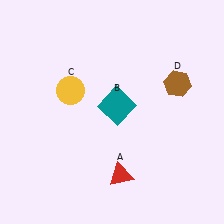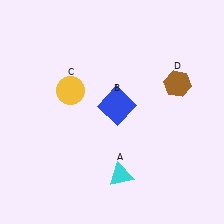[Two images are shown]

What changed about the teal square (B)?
In Image 1, B is teal. In Image 2, it changed to blue.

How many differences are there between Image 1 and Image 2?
There are 2 differences between the two images.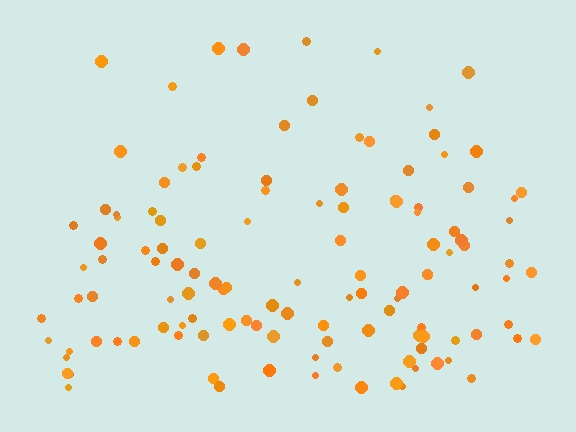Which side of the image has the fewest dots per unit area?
The top.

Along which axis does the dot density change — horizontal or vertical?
Vertical.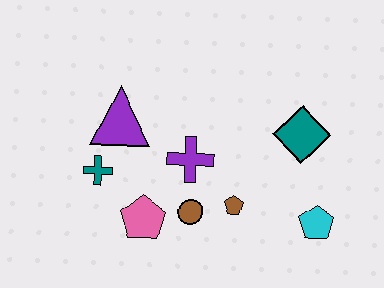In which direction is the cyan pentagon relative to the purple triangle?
The cyan pentagon is to the right of the purple triangle.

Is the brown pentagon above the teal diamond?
No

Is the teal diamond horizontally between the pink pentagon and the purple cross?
No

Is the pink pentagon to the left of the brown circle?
Yes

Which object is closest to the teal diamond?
The cyan pentagon is closest to the teal diamond.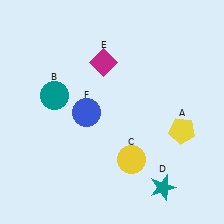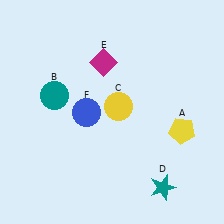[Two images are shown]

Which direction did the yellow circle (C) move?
The yellow circle (C) moved up.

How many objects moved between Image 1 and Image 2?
1 object moved between the two images.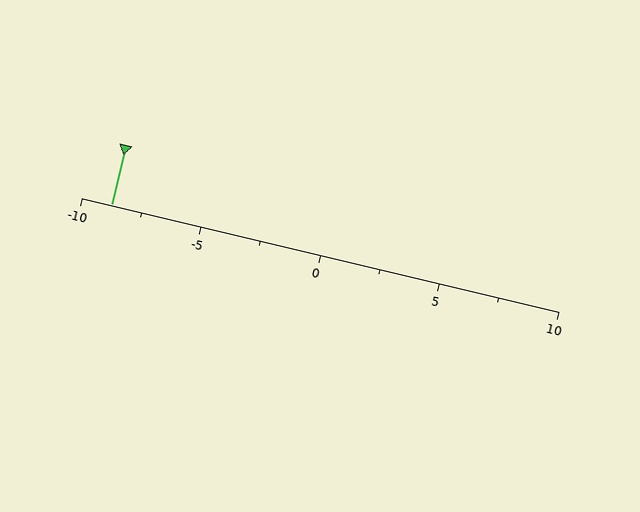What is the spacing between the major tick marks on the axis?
The major ticks are spaced 5 apart.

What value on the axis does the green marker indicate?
The marker indicates approximately -8.8.